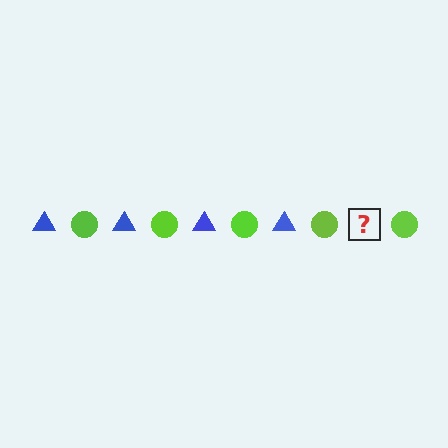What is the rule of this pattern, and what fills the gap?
The rule is that the pattern alternates between blue triangle and lime circle. The gap should be filled with a blue triangle.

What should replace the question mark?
The question mark should be replaced with a blue triangle.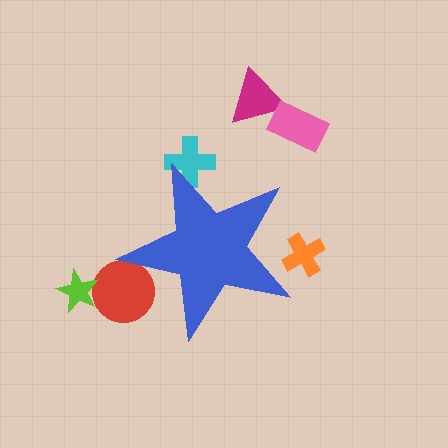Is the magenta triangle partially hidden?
No, the magenta triangle is fully visible.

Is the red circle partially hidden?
Yes, the red circle is partially hidden behind the blue star.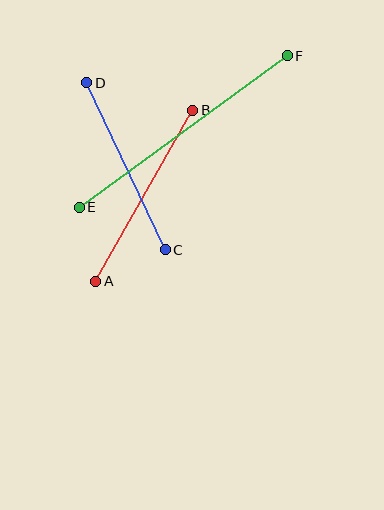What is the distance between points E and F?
The distance is approximately 257 pixels.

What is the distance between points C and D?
The distance is approximately 185 pixels.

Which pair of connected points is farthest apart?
Points E and F are farthest apart.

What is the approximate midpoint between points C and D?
The midpoint is at approximately (126, 166) pixels.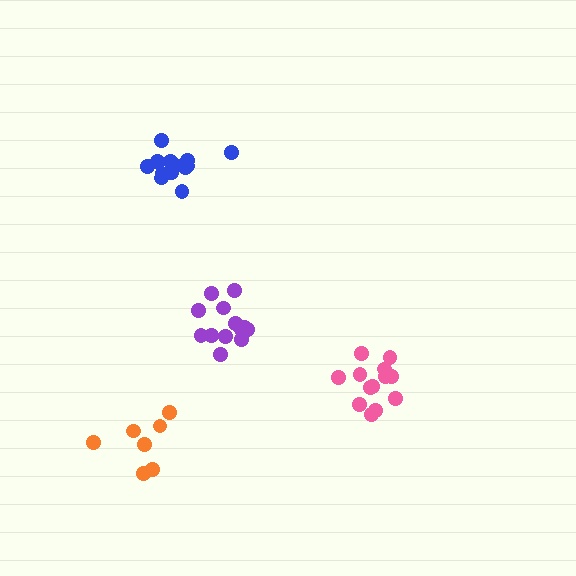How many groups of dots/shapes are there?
There are 4 groups.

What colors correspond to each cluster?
The clusters are colored: orange, pink, blue, purple.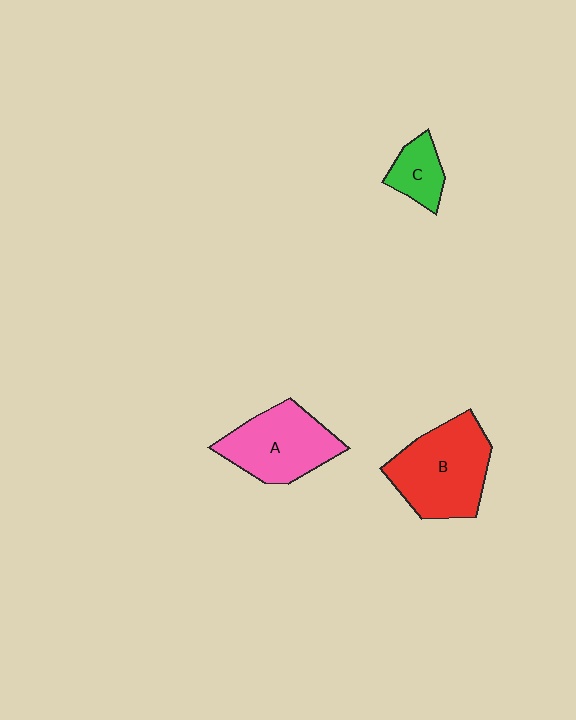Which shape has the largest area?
Shape B (red).